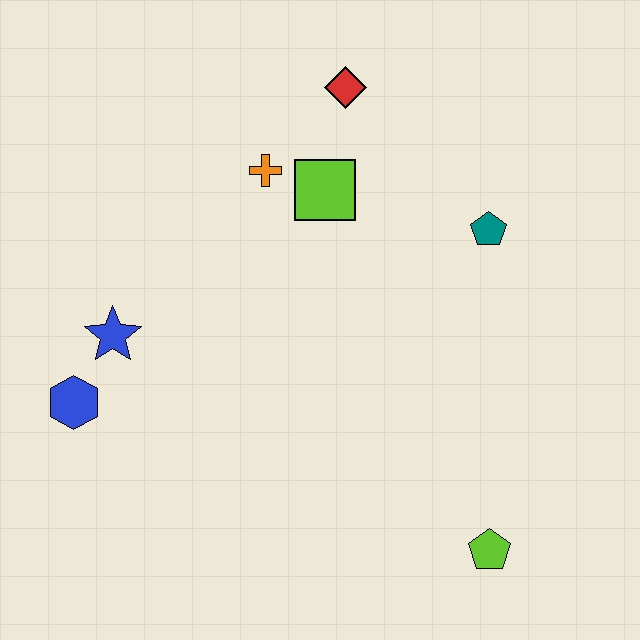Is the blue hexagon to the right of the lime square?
No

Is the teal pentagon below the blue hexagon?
No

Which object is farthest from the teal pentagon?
The blue hexagon is farthest from the teal pentagon.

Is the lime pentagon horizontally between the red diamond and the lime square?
No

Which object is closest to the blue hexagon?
The blue star is closest to the blue hexagon.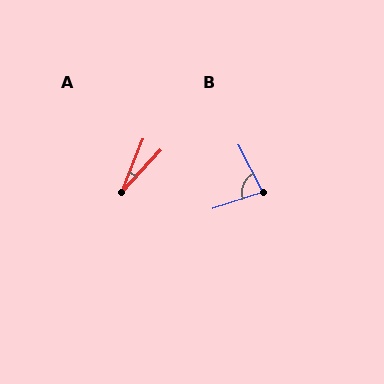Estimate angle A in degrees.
Approximately 22 degrees.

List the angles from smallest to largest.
A (22°), B (81°).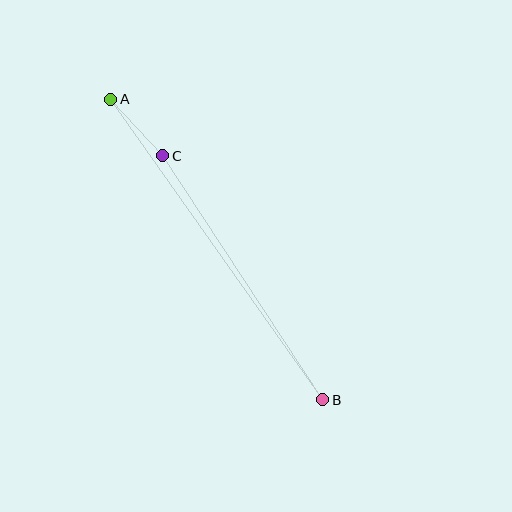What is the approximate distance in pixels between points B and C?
The distance between B and C is approximately 291 pixels.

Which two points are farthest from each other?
Points A and B are farthest from each other.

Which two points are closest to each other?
Points A and C are closest to each other.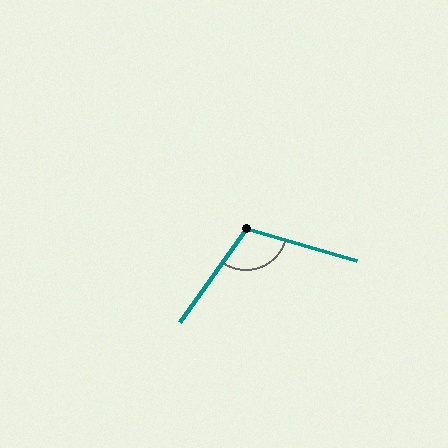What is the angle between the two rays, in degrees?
Approximately 110 degrees.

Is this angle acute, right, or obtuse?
It is obtuse.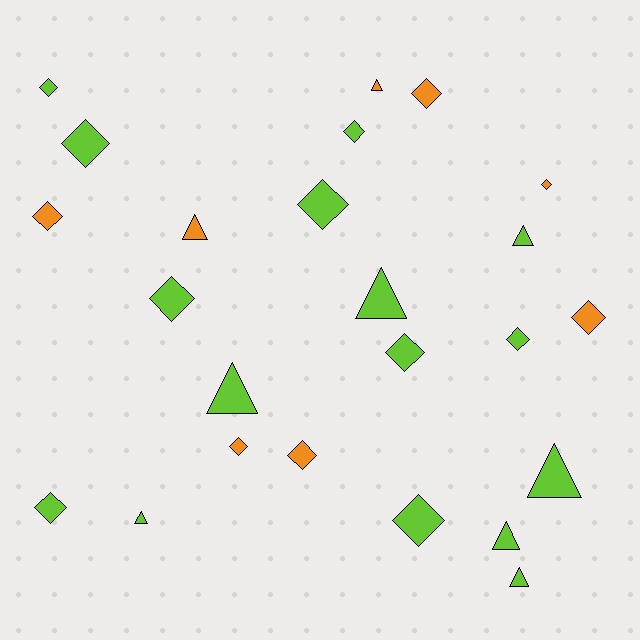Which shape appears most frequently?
Diamond, with 15 objects.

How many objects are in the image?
There are 24 objects.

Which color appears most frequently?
Lime, with 16 objects.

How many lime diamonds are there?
There are 9 lime diamonds.